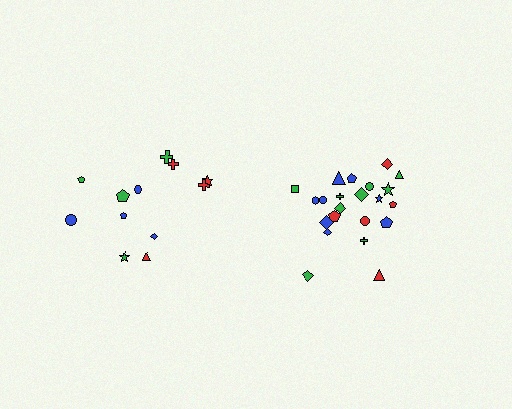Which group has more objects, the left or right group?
The right group.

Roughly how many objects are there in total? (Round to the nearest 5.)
Roughly 35 objects in total.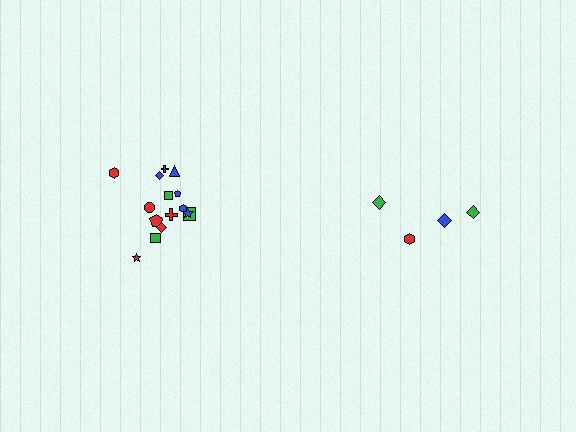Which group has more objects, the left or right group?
The left group.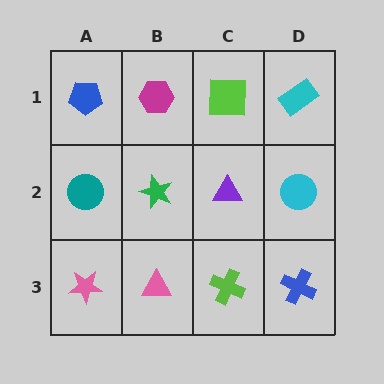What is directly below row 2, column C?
A lime cross.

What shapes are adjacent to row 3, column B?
A green star (row 2, column B), a pink star (row 3, column A), a lime cross (row 3, column C).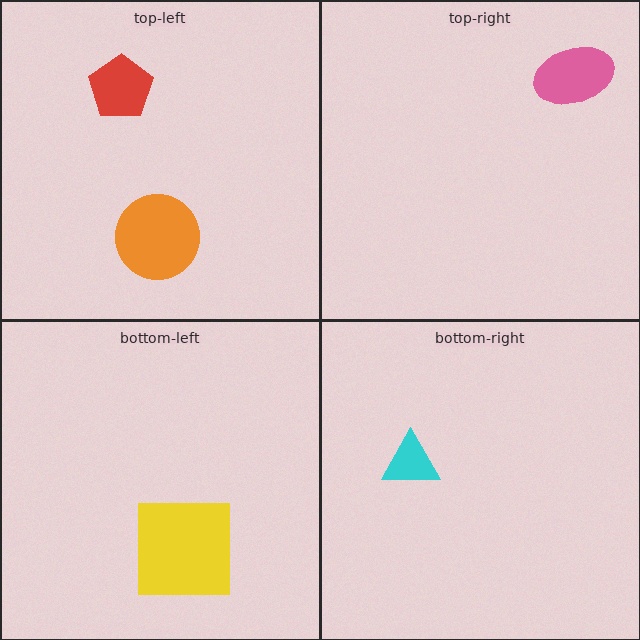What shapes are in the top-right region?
The pink ellipse.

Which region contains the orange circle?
The top-left region.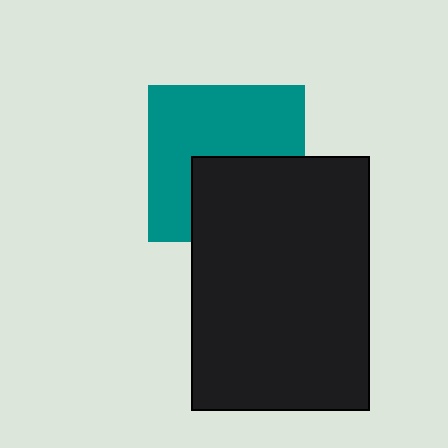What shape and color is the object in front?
The object in front is a black rectangle.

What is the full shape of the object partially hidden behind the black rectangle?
The partially hidden object is a teal square.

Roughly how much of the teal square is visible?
About half of it is visible (roughly 60%).